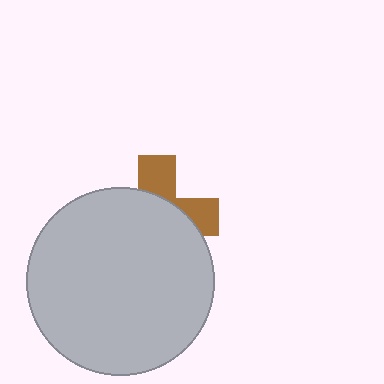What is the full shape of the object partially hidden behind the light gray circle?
The partially hidden object is a brown cross.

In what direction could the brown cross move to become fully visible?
The brown cross could move up. That would shift it out from behind the light gray circle entirely.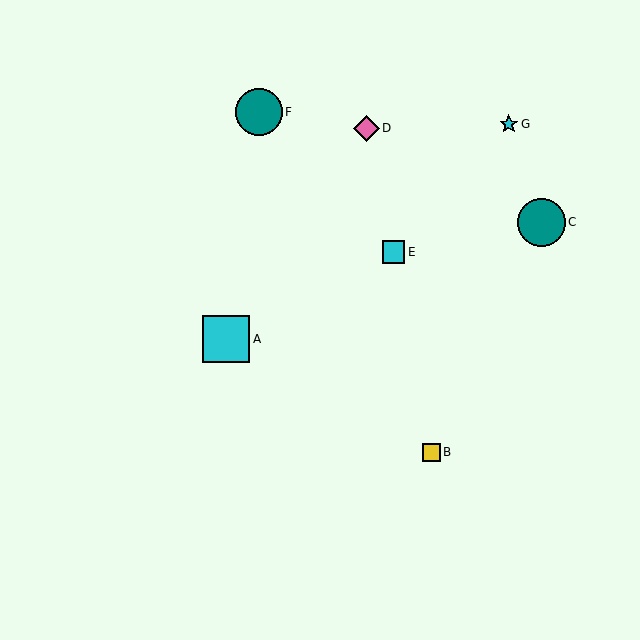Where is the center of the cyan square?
The center of the cyan square is at (393, 252).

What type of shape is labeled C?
Shape C is a teal circle.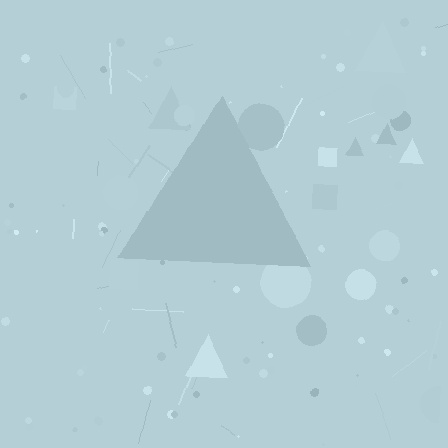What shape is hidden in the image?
A triangle is hidden in the image.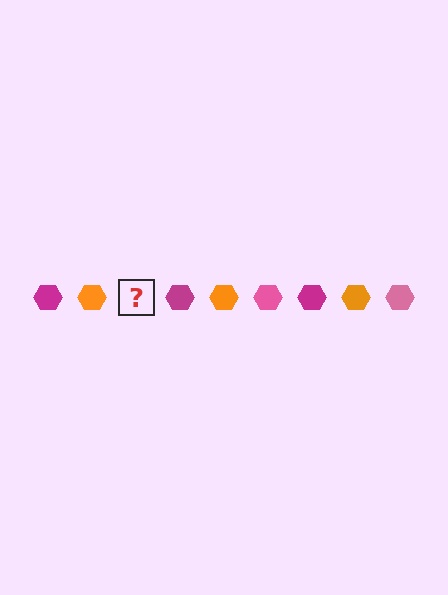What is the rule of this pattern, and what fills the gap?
The rule is that the pattern cycles through magenta, orange, pink hexagons. The gap should be filled with a pink hexagon.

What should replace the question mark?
The question mark should be replaced with a pink hexagon.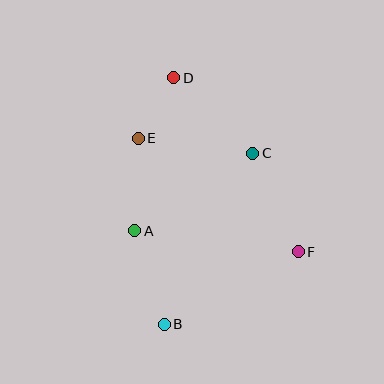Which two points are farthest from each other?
Points B and D are farthest from each other.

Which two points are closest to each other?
Points D and E are closest to each other.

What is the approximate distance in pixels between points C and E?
The distance between C and E is approximately 115 pixels.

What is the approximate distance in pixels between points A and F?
The distance between A and F is approximately 165 pixels.